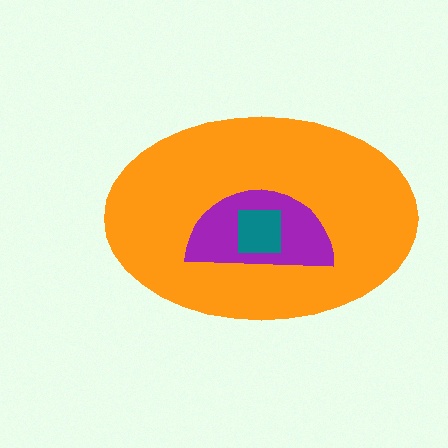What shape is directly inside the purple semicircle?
The teal square.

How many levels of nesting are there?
3.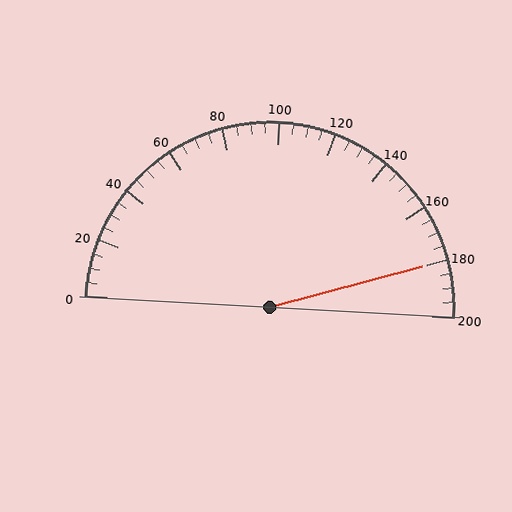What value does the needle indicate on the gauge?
The needle indicates approximately 180.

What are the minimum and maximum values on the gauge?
The gauge ranges from 0 to 200.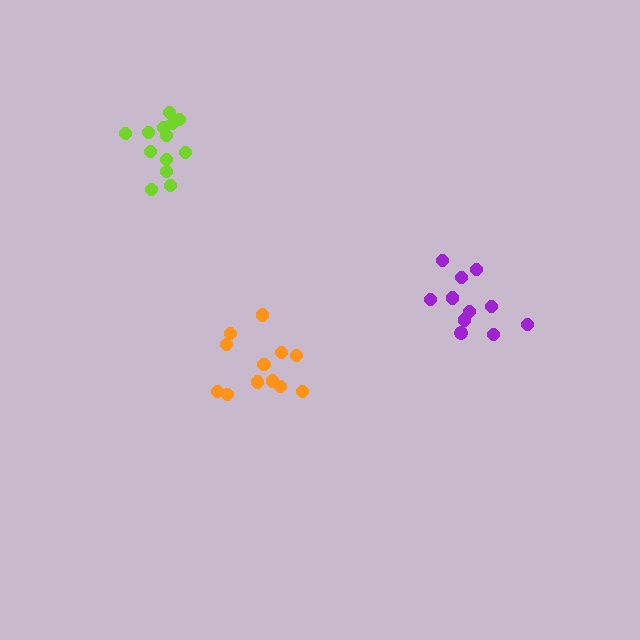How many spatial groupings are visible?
There are 3 spatial groupings.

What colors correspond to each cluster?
The clusters are colored: orange, purple, lime.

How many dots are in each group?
Group 1: 12 dots, Group 2: 11 dots, Group 3: 13 dots (36 total).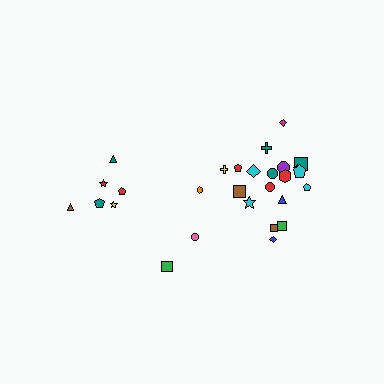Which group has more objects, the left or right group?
The right group.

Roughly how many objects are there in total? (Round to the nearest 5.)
Roughly 30 objects in total.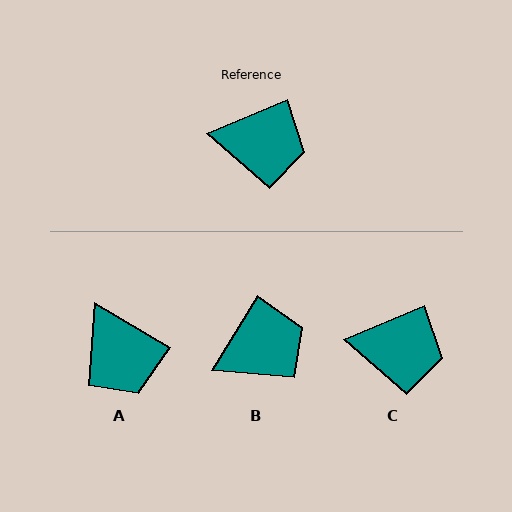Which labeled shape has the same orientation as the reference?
C.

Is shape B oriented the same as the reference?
No, it is off by about 36 degrees.